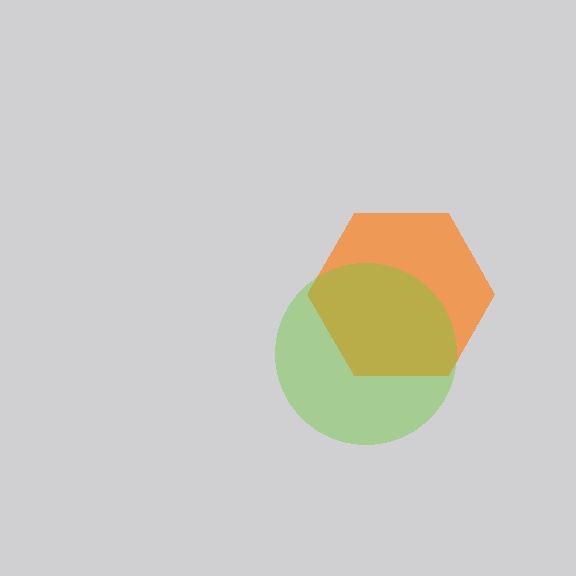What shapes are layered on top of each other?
The layered shapes are: an orange hexagon, a lime circle.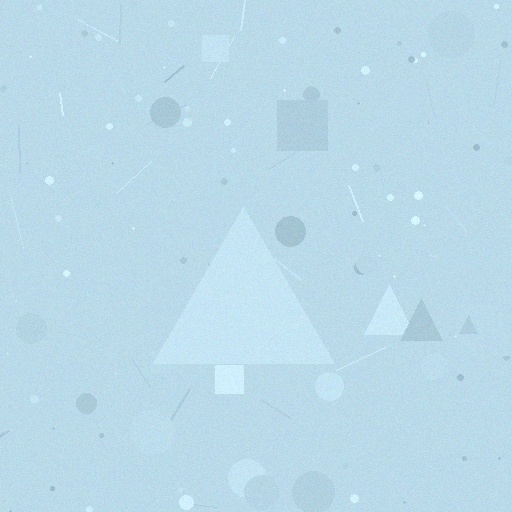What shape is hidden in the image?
A triangle is hidden in the image.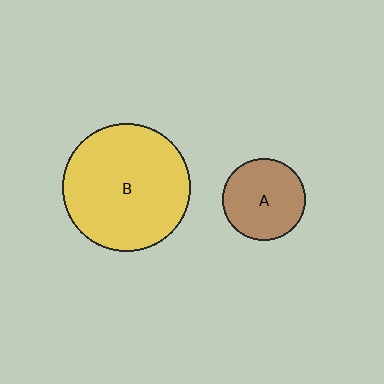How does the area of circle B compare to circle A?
Approximately 2.4 times.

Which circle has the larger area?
Circle B (yellow).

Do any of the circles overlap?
No, none of the circles overlap.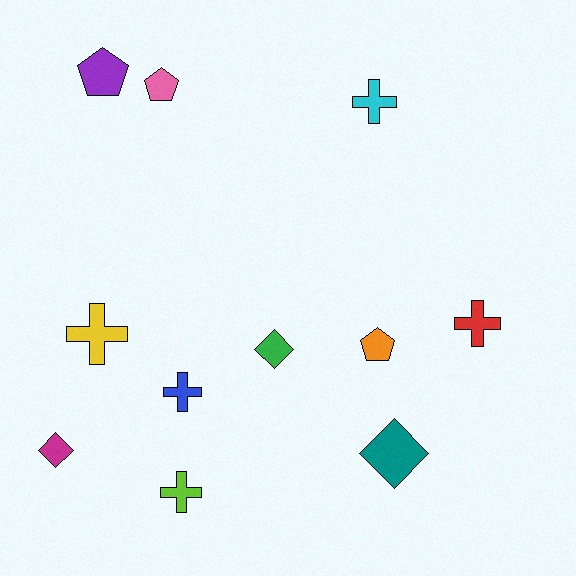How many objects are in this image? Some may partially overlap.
There are 11 objects.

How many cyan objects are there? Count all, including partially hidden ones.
There is 1 cyan object.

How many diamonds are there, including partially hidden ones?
There are 3 diamonds.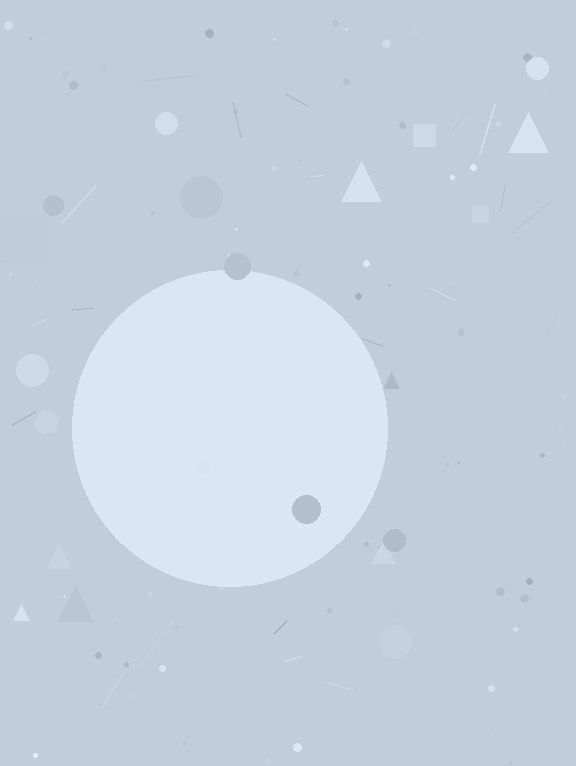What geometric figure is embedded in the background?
A circle is embedded in the background.